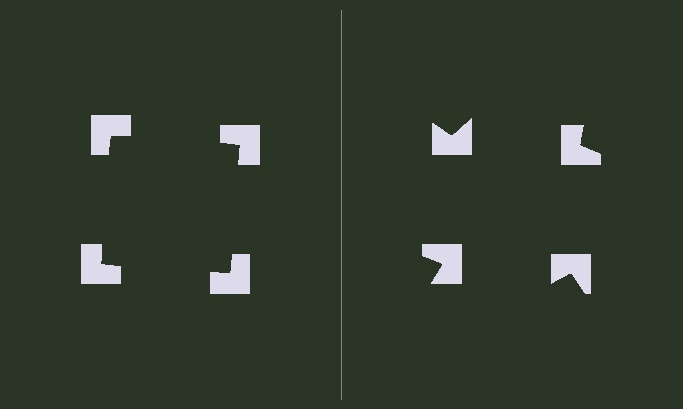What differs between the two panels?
The notched squares are positioned identically on both sides; only the wedge orientations differ. On the left they align to a square; on the right they are misaligned.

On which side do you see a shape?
An illusory square appears on the left side. On the right side the wedge cuts are rotated, so no coherent shape forms.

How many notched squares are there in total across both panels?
8 — 4 on each side.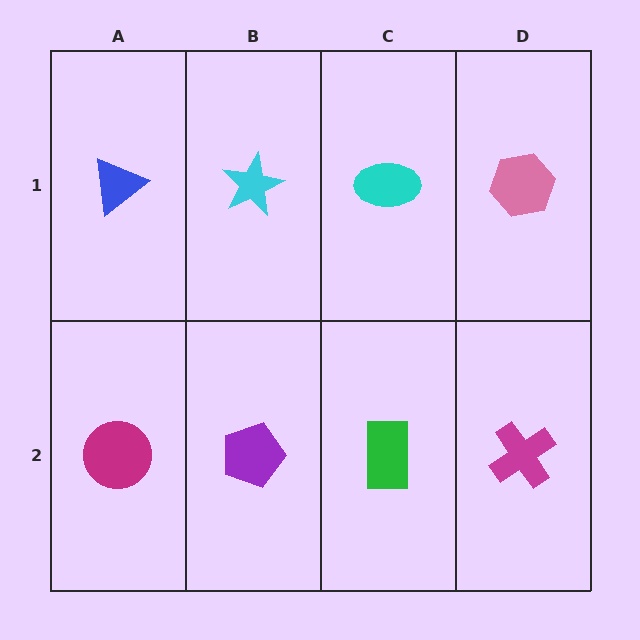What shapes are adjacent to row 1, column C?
A green rectangle (row 2, column C), a cyan star (row 1, column B), a pink hexagon (row 1, column D).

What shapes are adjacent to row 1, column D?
A magenta cross (row 2, column D), a cyan ellipse (row 1, column C).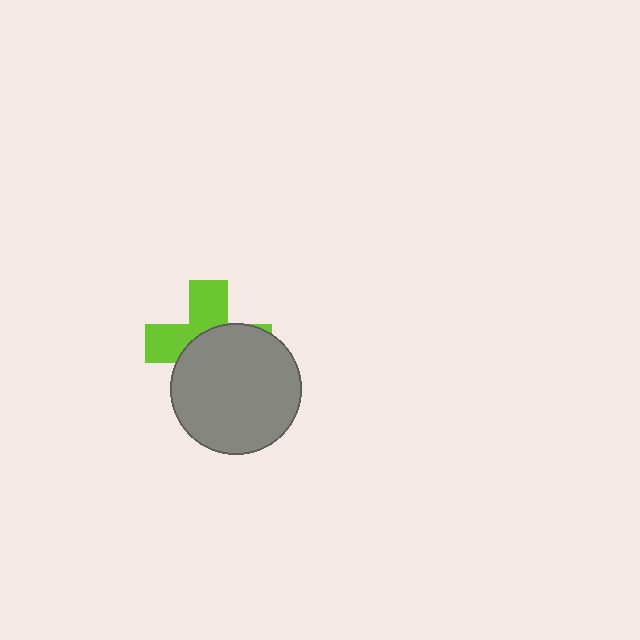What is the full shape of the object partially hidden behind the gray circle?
The partially hidden object is a lime cross.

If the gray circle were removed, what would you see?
You would see the complete lime cross.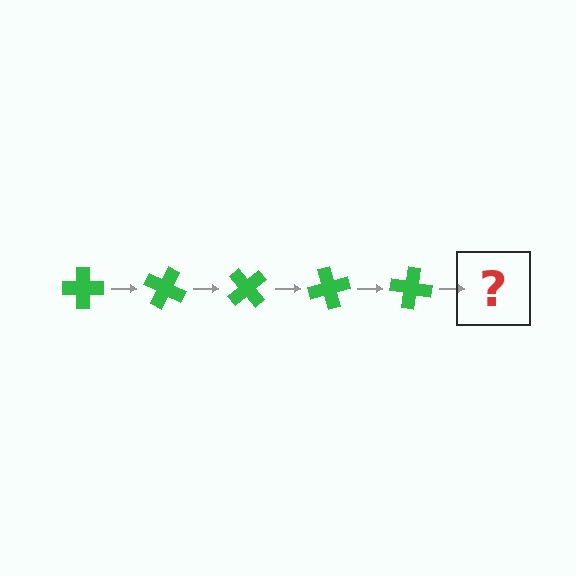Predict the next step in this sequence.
The next step is a green cross rotated 125 degrees.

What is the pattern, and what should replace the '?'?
The pattern is that the cross rotates 25 degrees each step. The '?' should be a green cross rotated 125 degrees.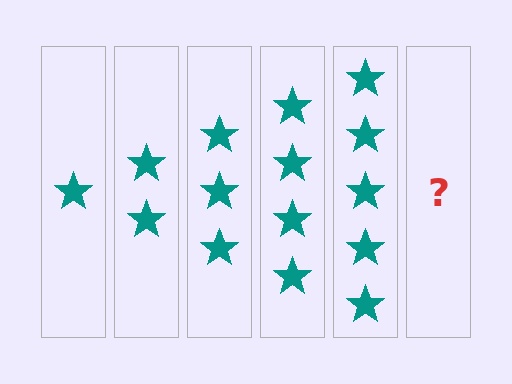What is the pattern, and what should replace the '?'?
The pattern is that each step adds one more star. The '?' should be 6 stars.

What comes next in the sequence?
The next element should be 6 stars.